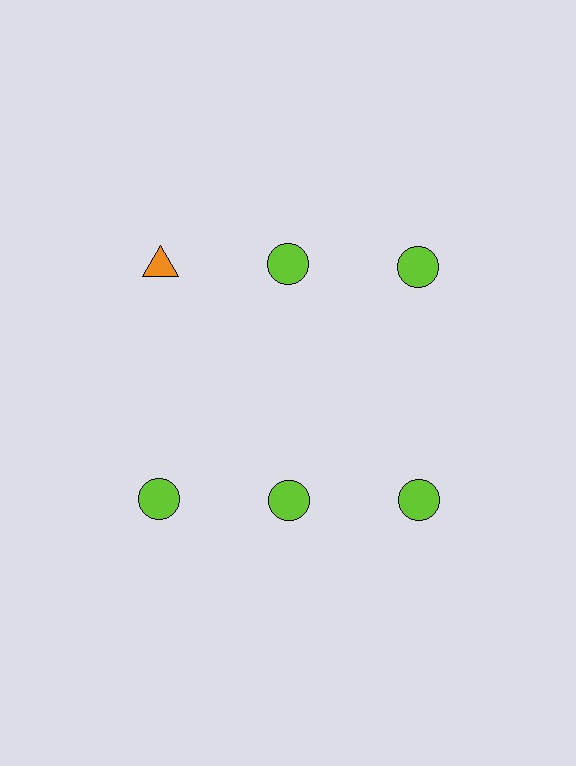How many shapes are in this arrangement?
There are 6 shapes arranged in a grid pattern.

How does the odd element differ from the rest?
It differs in both color (orange instead of lime) and shape (triangle instead of circle).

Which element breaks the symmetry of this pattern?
The orange triangle in the top row, leftmost column breaks the symmetry. All other shapes are lime circles.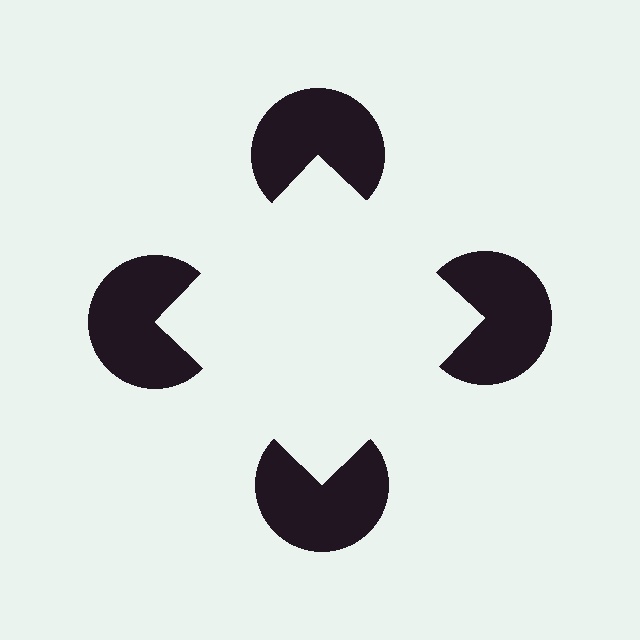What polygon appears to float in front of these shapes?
An illusory square — its edges are inferred from the aligned wedge cuts in the pac-man discs, not physically drawn.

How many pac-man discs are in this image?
There are 4 — one at each vertex of the illusory square.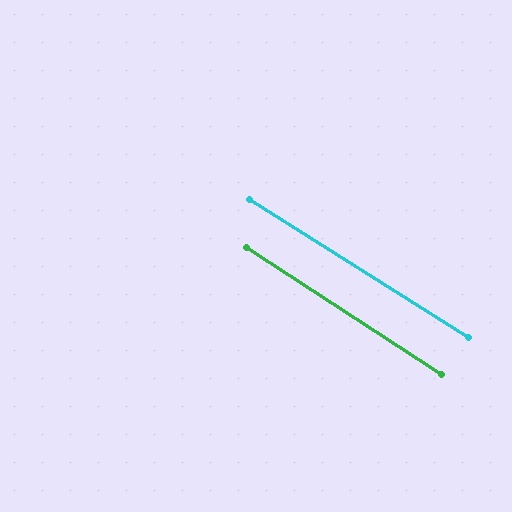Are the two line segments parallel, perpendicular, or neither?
Parallel — their directions differ by only 0.8°.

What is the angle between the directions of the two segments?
Approximately 1 degree.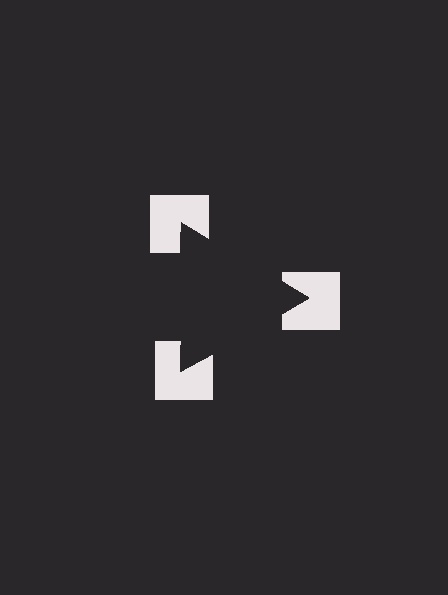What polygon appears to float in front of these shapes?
An illusory triangle — its edges are inferred from the aligned wedge cuts in the notched squares, not physically drawn.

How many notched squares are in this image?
There are 3 — one at each vertex of the illusory triangle.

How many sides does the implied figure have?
3 sides.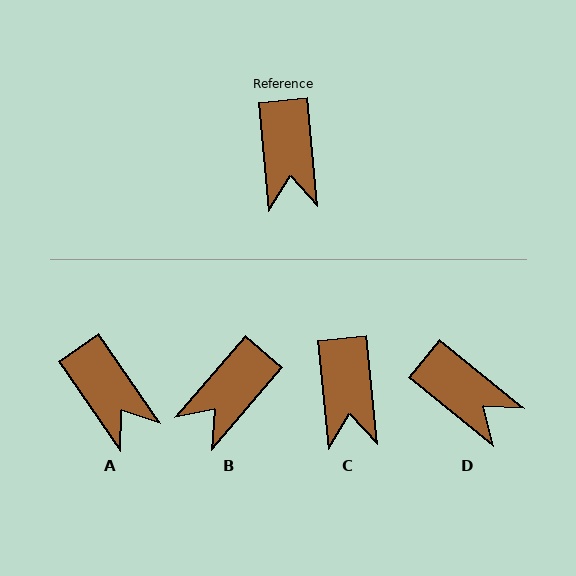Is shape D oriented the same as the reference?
No, it is off by about 45 degrees.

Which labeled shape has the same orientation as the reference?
C.